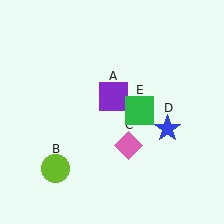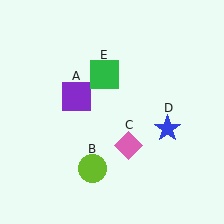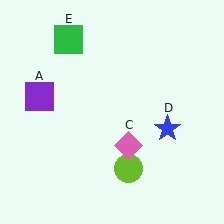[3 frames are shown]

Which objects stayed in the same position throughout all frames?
Pink diamond (object C) and blue star (object D) remained stationary.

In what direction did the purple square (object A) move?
The purple square (object A) moved left.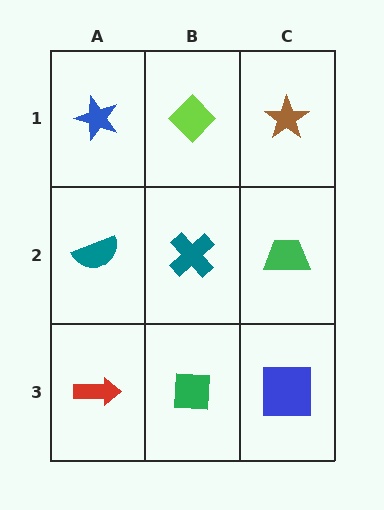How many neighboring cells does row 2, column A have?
3.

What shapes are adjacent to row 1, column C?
A green trapezoid (row 2, column C), a lime diamond (row 1, column B).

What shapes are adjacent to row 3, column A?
A teal semicircle (row 2, column A), a green square (row 3, column B).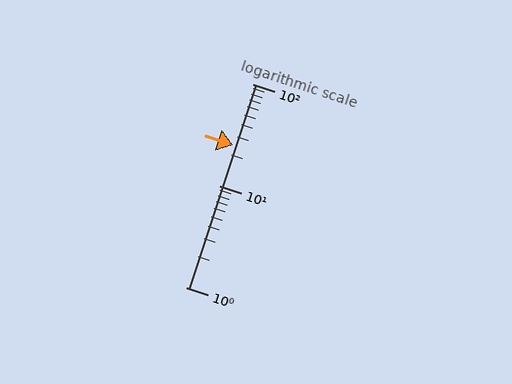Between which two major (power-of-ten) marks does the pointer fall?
The pointer is between 10 and 100.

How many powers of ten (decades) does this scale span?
The scale spans 2 decades, from 1 to 100.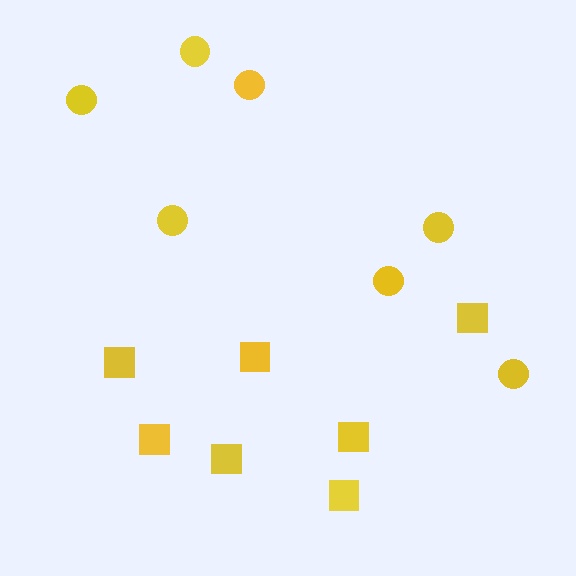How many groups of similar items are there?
There are 2 groups: one group of squares (7) and one group of circles (7).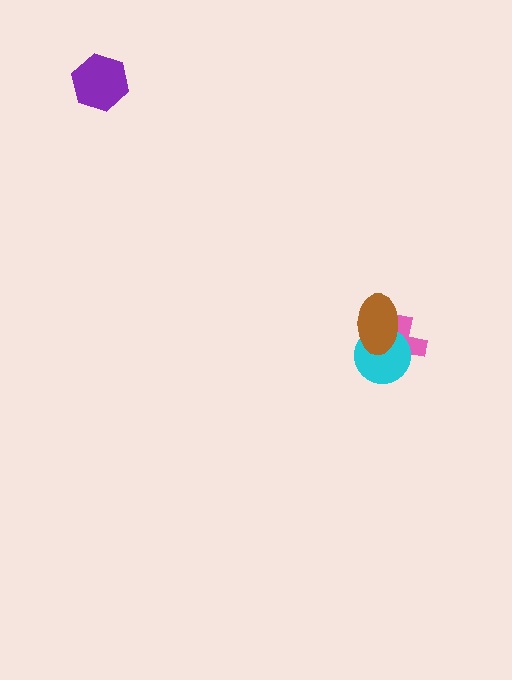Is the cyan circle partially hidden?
Yes, it is partially covered by another shape.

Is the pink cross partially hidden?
Yes, it is partially covered by another shape.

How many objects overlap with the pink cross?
2 objects overlap with the pink cross.